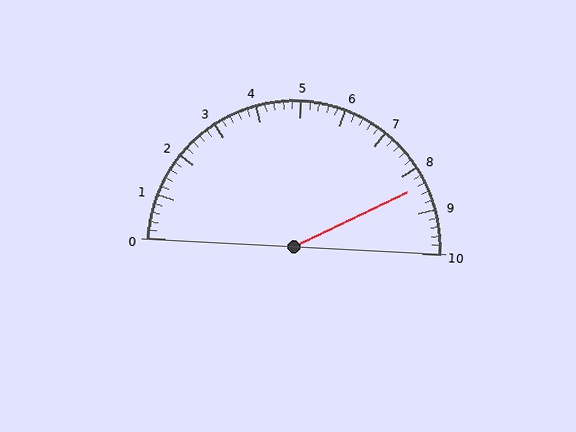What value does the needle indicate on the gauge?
The needle indicates approximately 8.4.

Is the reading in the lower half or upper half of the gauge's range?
The reading is in the upper half of the range (0 to 10).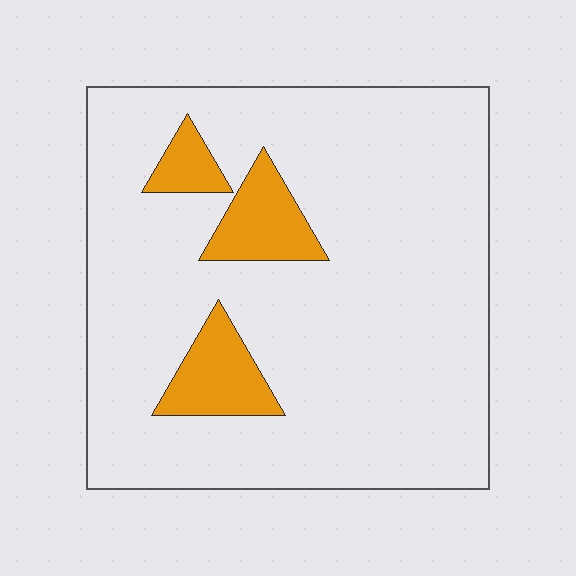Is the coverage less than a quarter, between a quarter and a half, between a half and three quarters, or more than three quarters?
Less than a quarter.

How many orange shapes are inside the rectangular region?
3.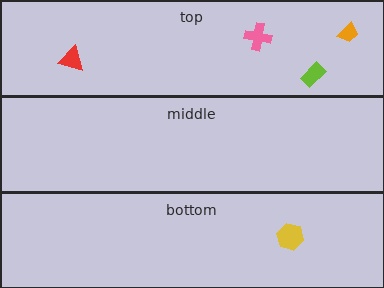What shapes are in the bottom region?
The yellow hexagon.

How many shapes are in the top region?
4.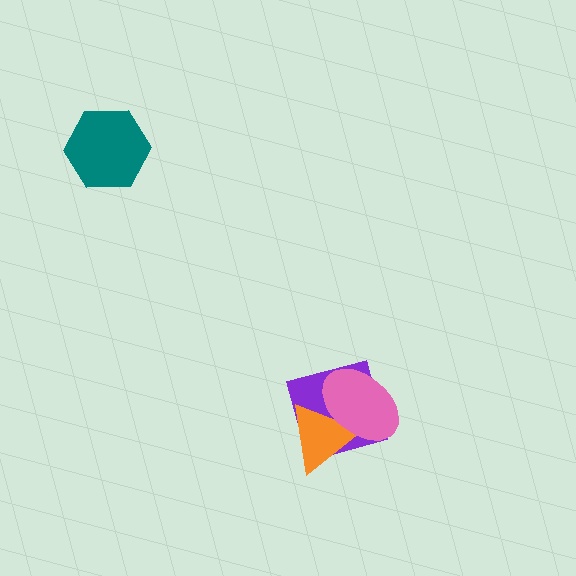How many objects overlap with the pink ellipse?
2 objects overlap with the pink ellipse.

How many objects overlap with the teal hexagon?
0 objects overlap with the teal hexagon.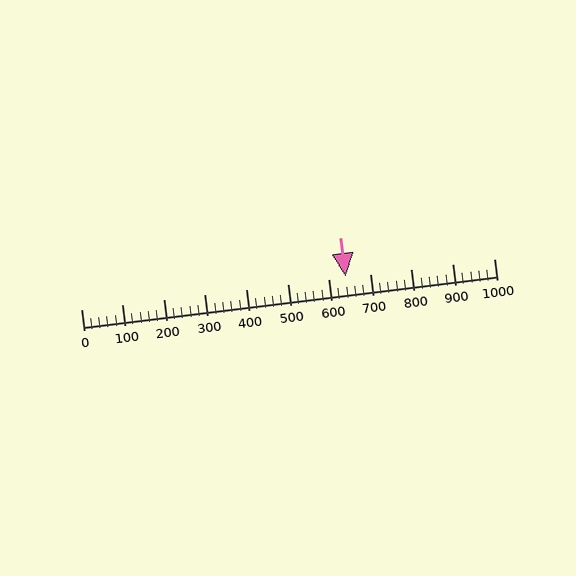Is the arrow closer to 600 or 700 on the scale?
The arrow is closer to 600.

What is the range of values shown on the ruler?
The ruler shows values from 0 to 1000.